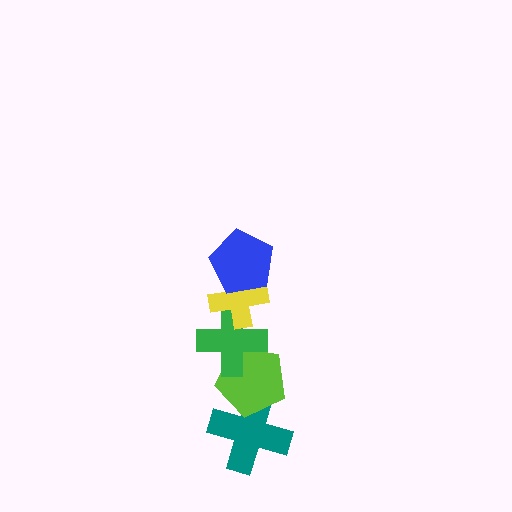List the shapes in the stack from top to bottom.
From top to bottom: the blue pentagon, the yellow cross, the green cross, the lime pentagon, the teal cross.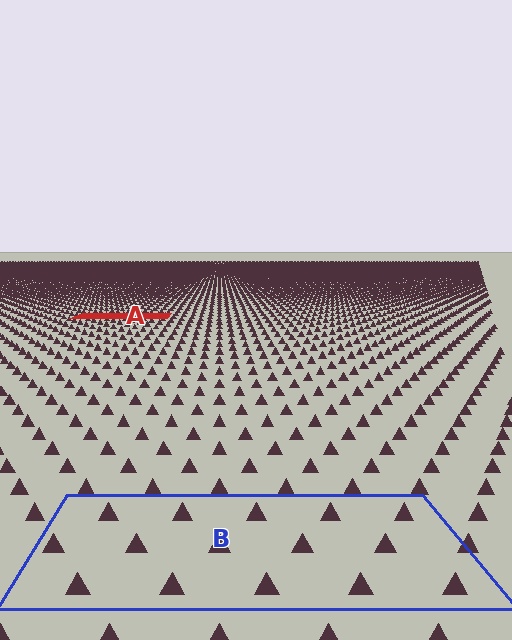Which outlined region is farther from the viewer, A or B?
Region A is farther from the viewer — the texture elements inside it appear smaller and more densely packed.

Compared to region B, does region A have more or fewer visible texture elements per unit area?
Region A has more texture elements per unit area — they are packed more densely because it is farther away.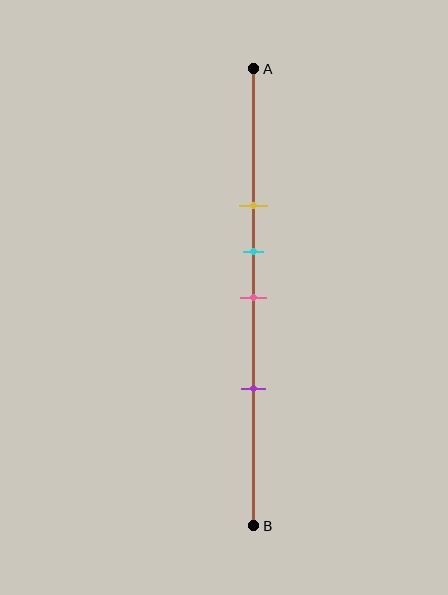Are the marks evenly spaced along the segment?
No, the marks are not evenly spaced.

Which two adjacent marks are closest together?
The cyan and pink marks are the closest adjacent pair.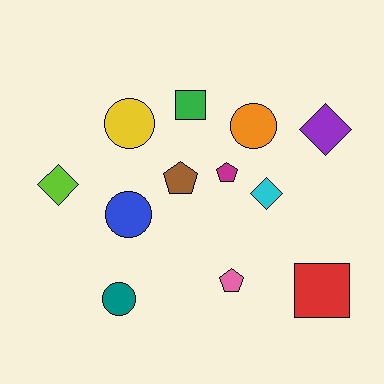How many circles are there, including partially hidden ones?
There are 4 circles.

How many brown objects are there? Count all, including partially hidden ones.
There is 1 brown object.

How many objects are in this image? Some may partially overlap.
There are 12 objects.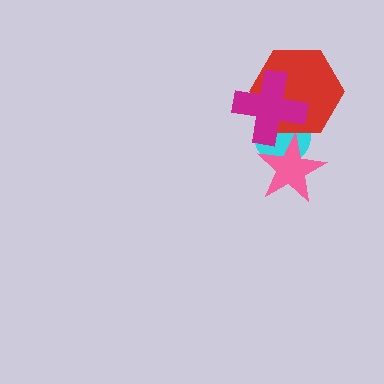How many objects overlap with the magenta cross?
3 objects overlap with the magenta cross.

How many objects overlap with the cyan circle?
3 objects overlap with the cyan circle.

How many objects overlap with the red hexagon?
2 objects overlap with the red hexagon.